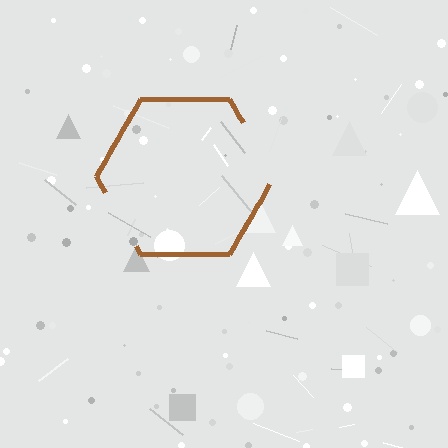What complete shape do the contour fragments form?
The contour fragments form a hexagon.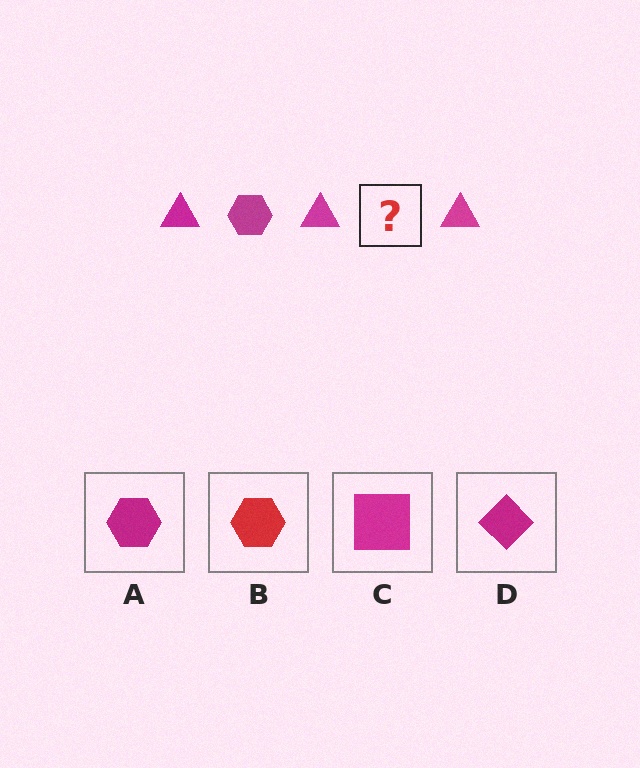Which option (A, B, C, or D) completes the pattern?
A.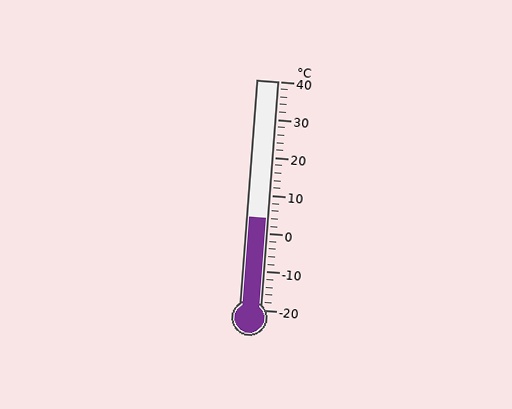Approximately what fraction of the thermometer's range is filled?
The thermometer is filled to approximately 40% of its range.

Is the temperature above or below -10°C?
The temperature is above -10°C.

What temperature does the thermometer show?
The thermometer shows approximately 4°C.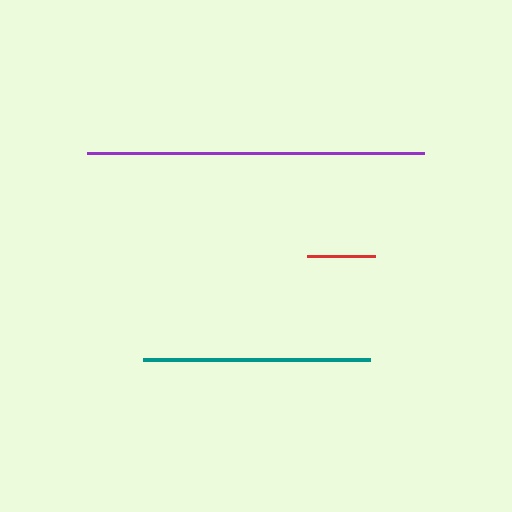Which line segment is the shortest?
The red line is the shortest at approximately 68 pixels.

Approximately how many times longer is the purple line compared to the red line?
The purple line is approximately 5.0 times the length of the red line.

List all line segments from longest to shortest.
From longest to shortest: purple, teal, red.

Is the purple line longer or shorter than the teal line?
The purple line is longer than the teal line.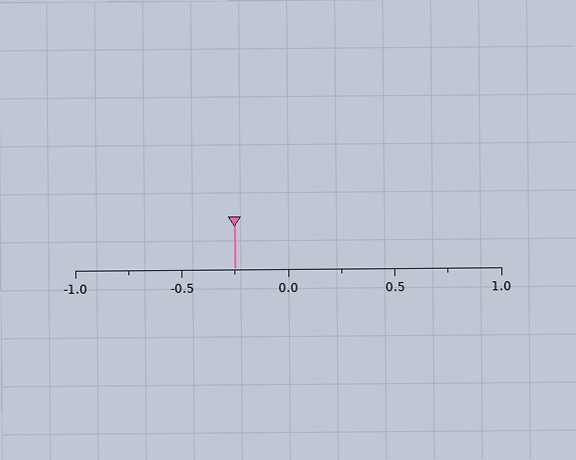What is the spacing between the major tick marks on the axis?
The major ticks are spaced 0.5 apart.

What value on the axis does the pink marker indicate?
The marker indicates approximately -0.25.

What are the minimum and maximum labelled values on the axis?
The axis runs from -1.0 to 1.0.